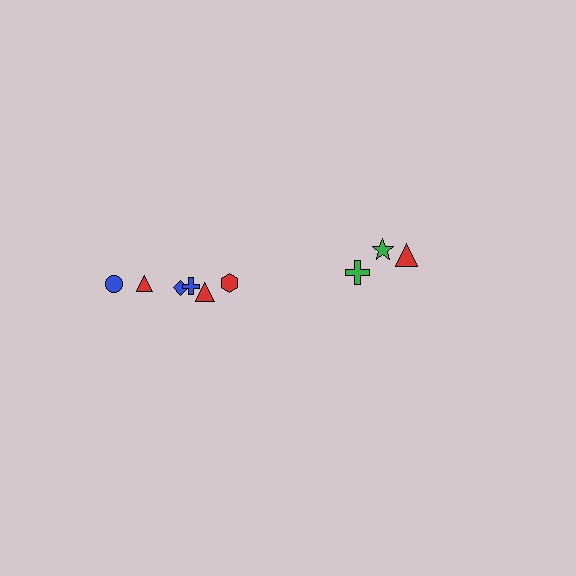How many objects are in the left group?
There are 6 objects.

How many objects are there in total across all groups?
There are 9 objects.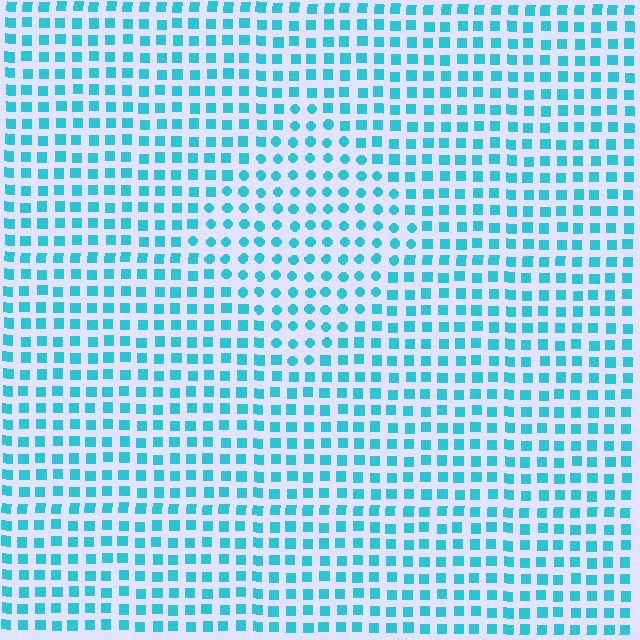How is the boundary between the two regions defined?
The boundary is defined by a change in element shape: circles inside vs. squares outside. All elements share the same color and spacing.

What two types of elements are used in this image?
The image uses circles inside the diamond region and squares outside it.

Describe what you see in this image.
The image is filled with small cyan elements arranged in a uniform grid. A diamond-shaped region contains circles, while the surrounding area contains squares. The boundary is defined purely by the change in element shape.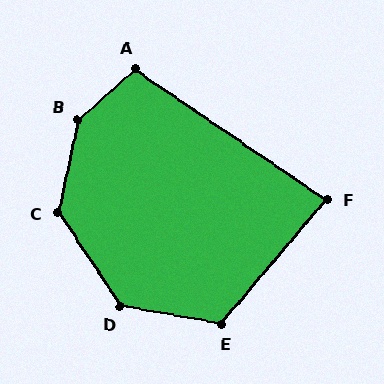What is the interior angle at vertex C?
Approximately 135 degrees (obtuse).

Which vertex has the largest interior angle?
B, at approximately 143 degrees.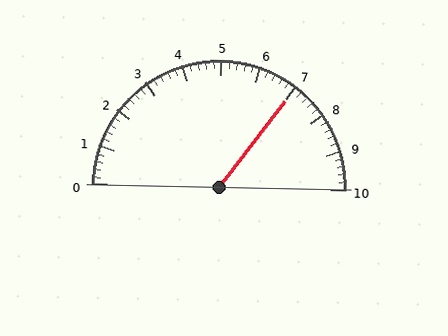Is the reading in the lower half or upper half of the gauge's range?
The reading is in the upper half of the range (0 to 10).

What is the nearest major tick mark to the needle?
The nearest major tick mark is 7.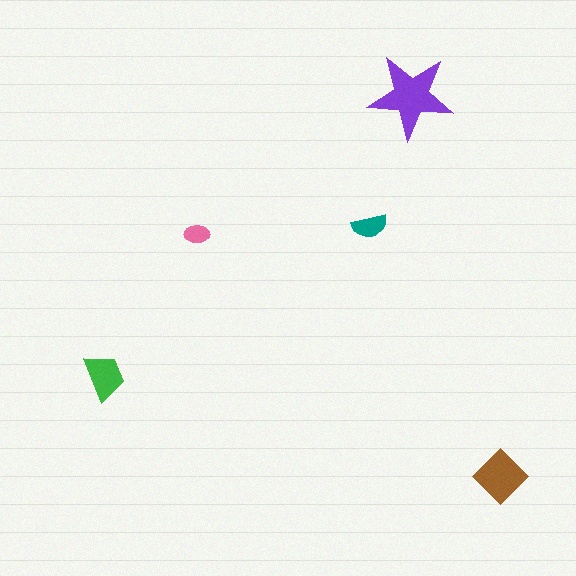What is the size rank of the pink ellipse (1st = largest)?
5th.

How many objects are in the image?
There are 5 objects in the image.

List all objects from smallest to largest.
The pink ellipse, the teal semicircle, the green trapezoid, the brown diamond, the purple star.